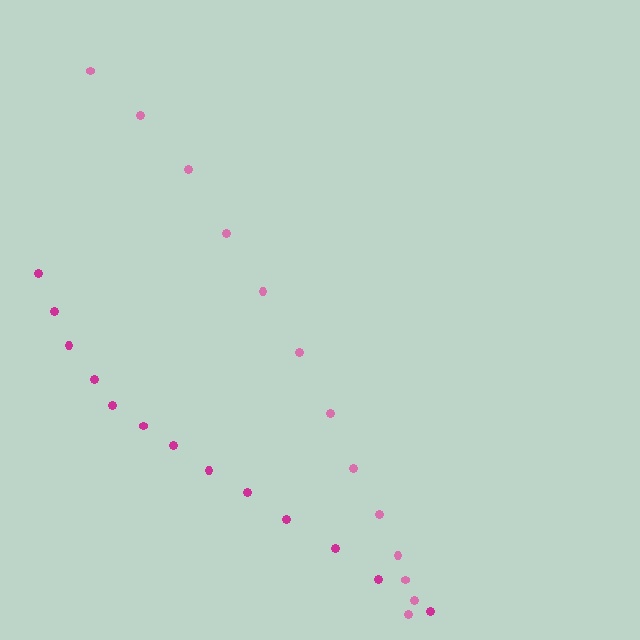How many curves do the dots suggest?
There are 2 distinct paths.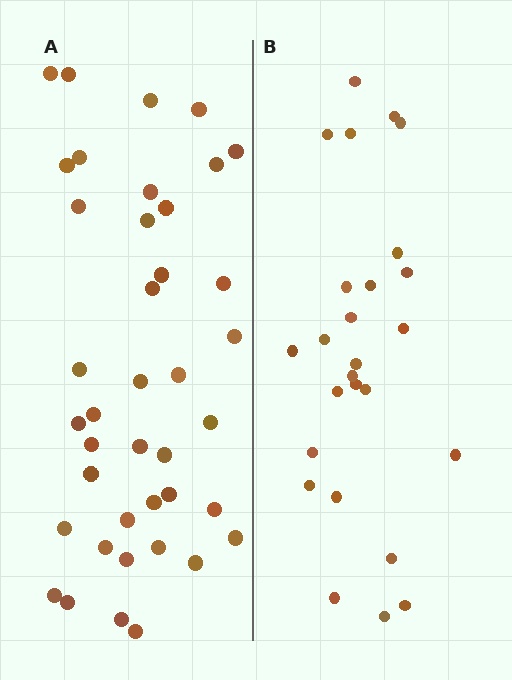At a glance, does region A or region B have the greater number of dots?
Region A (the left region) has more dots.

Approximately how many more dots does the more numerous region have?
Region A has approximately 15 more dots than region B.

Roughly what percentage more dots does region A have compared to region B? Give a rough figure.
About 55% more.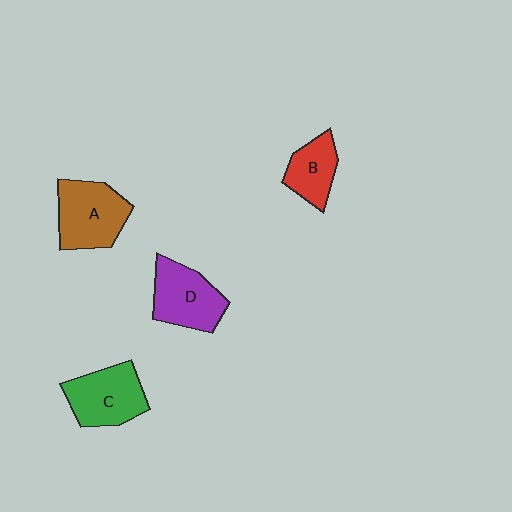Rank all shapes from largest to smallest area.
From largest to smallest: A (brown), C (green), D (purple), B (red).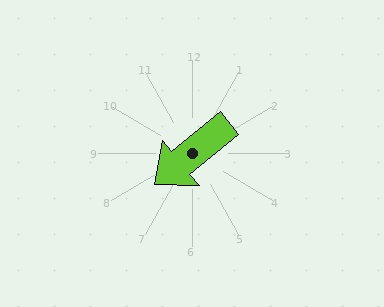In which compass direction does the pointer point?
Southwest.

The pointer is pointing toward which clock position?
Roughly 8 o'clock.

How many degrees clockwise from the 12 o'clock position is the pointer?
Approximately 231 degrees.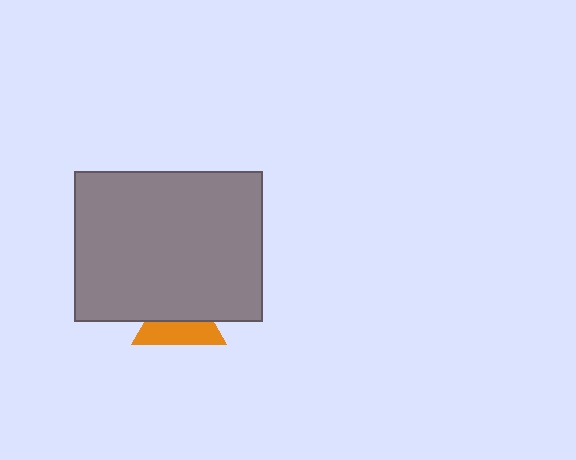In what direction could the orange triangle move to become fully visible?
The orange triangle could move down. That would shift it out from behind the gray rectangle entirely.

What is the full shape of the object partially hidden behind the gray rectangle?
The partially hidden object is an orange triangle.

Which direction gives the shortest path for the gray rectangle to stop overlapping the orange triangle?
Moving up gives the shortest separation.